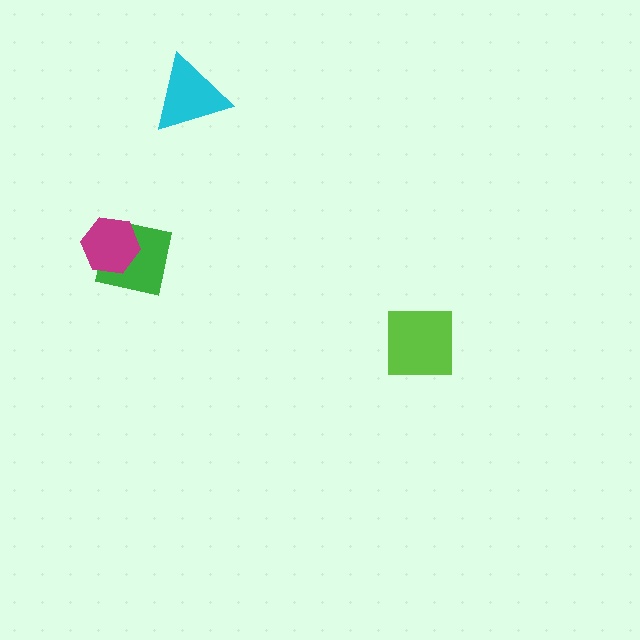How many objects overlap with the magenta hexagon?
1 object overlaps with the magenta hexagon.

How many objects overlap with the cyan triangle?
0 objects overlap with the cyan triangle.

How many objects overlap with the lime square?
0 objects overlap with the lime square.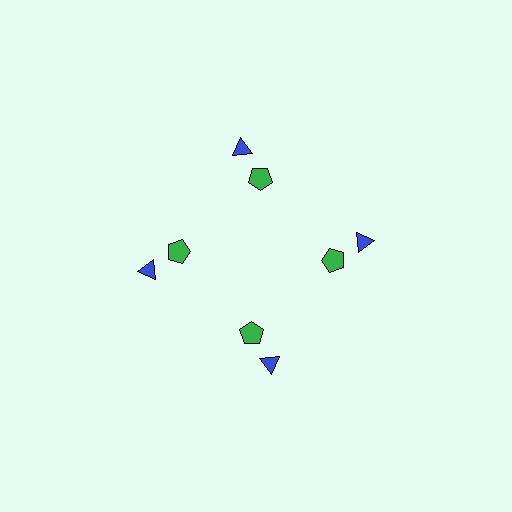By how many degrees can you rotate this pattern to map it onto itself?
The pattern maps onto itself every 90 degrees of rotation.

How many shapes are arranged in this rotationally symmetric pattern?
There are 8 shapes, arranged in 4 groups of 2.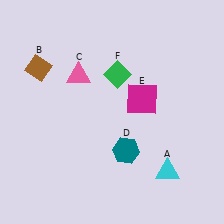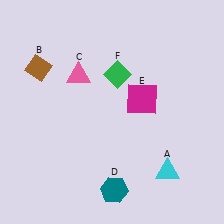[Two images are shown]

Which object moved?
The teal hexagon (D) moved down.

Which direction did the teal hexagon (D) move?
The teal hexagon (D) moved down.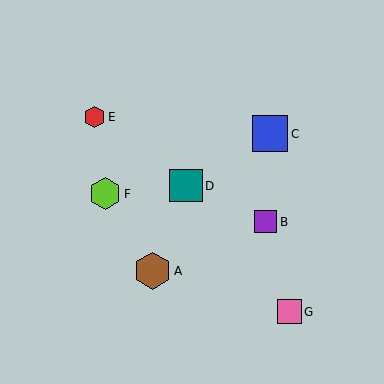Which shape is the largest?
The brown hexagon (labeled A) is the largest.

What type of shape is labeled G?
Shape G is a pink square.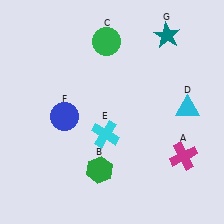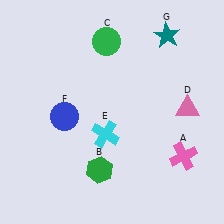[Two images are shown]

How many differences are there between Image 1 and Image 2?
There are 2 differences between the two images.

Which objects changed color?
A changed from magenta to pink. D changed from cyan to pink.